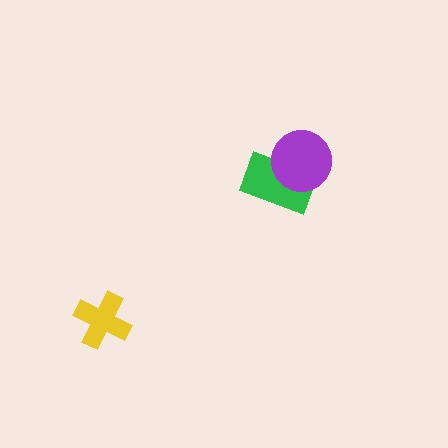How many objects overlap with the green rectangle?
1 object overlaps with the green rectangle.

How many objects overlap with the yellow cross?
0 objects overlap with the yellow cross.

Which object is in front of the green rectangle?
The purple circle is in front of the green rectangle.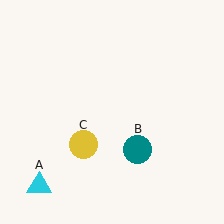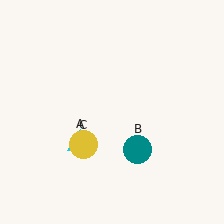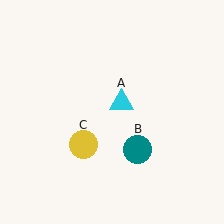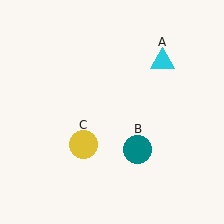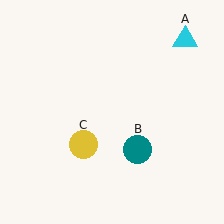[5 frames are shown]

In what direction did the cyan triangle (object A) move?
The cyan triangle (object A) moved up and to the right.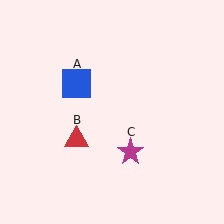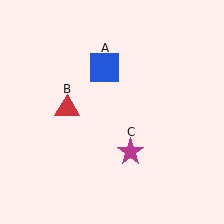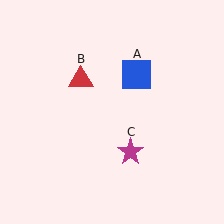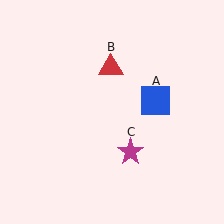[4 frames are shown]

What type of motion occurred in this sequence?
The blue square (object A), red triangle (object B) rotated clockwise around the center of the scene.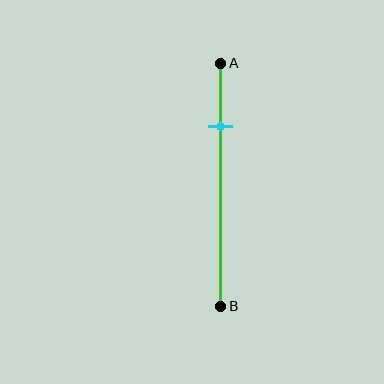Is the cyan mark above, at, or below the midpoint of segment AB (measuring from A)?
The cyan mark is above the midpoint of segment AB.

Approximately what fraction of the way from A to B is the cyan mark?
The cyan mark is approximately 25% of the way from A to B.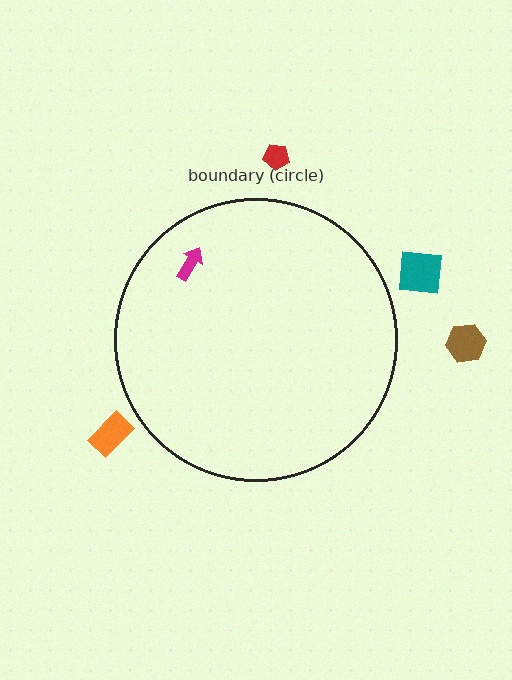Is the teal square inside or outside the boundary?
Outside.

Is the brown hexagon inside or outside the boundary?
Outside.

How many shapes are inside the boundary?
1 inside, 4 outside.